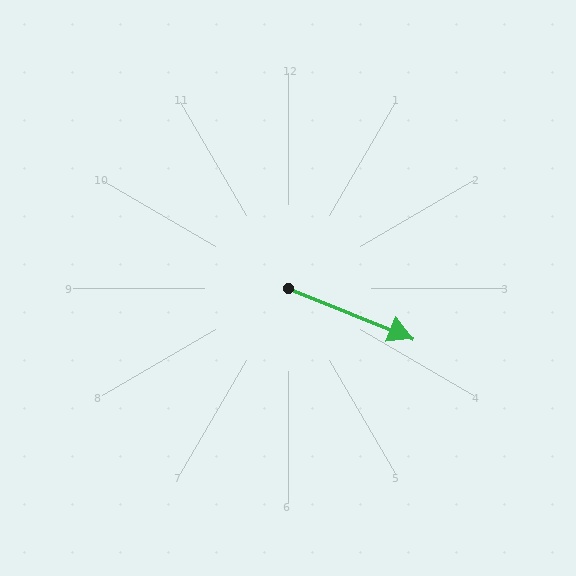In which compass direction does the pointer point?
East.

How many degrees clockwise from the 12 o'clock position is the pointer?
Approximately 112 degrees.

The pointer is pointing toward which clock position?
Roughly 4 o'clock.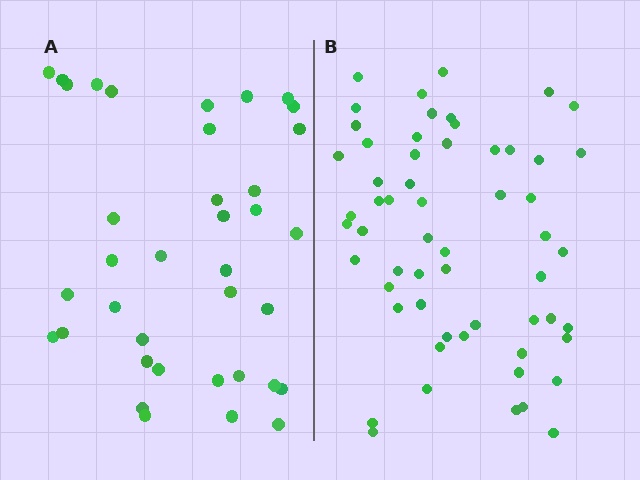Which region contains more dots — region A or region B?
Region B (the right region) has more dots.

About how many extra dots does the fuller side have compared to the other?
Region B has approximately 20 more dots than region A.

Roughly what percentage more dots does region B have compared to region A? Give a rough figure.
About 55% more.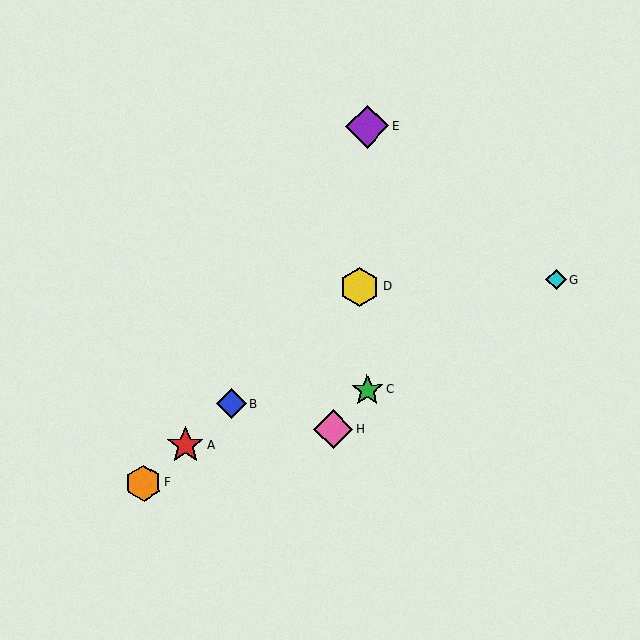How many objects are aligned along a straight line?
4 objects (A, B, D, F) are aligned along a straight line.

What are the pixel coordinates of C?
Object C is at (367, 390).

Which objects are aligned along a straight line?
Objects A, B, D, F are aligned along a straight line.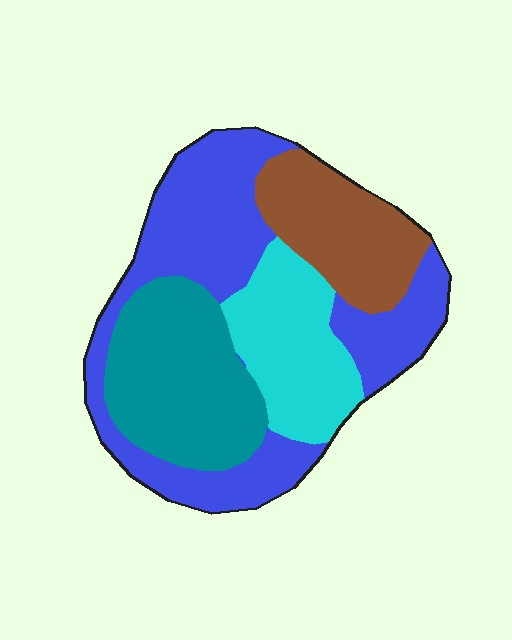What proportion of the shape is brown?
Brown takes up about one sixth (1/6) of the shape.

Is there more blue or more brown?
Blue.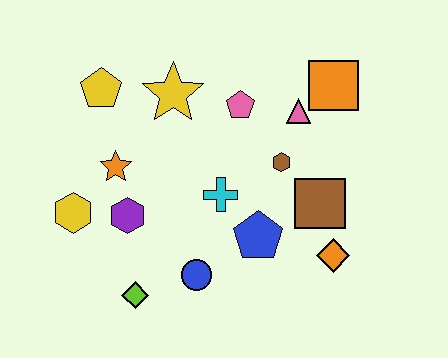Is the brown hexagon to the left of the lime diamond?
No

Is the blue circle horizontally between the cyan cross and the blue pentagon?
No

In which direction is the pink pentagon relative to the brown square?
The pink pentagon is above the brown square.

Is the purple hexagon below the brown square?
Yes